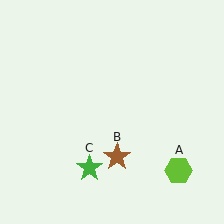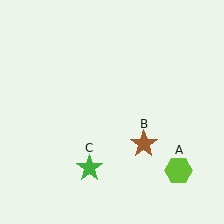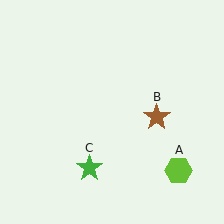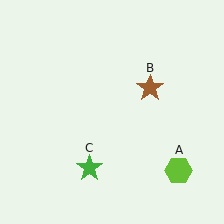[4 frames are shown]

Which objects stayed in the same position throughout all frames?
Lime hexagon (object A) and green star (object C) remained stationary.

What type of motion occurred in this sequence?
The brown star (object B) rotated counterclockwise around the center of the scene.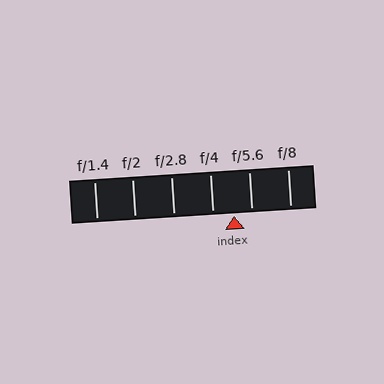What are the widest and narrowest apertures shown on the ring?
The widest aperture shown is f/1.4 and the narrowest is f/8.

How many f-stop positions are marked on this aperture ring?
There are 6 f-stop positions marked.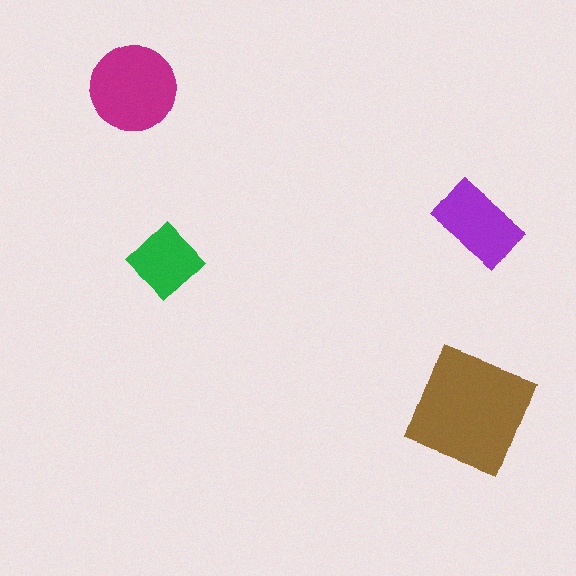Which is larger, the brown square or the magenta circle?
The brown square.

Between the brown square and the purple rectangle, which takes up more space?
The brown square.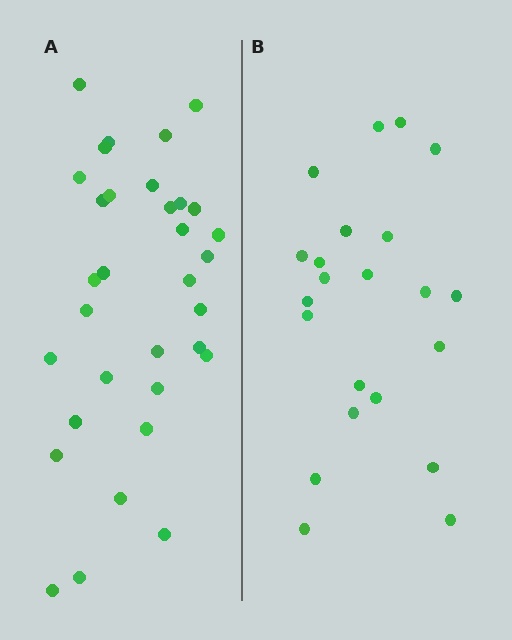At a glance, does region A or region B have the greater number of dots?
Region A (the left region) has more dots.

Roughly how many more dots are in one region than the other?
Region A has roughly 12 or so more dots than region B.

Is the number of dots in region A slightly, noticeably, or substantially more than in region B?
Region A has substantially more. The ratio is roughly 1.5 to 1.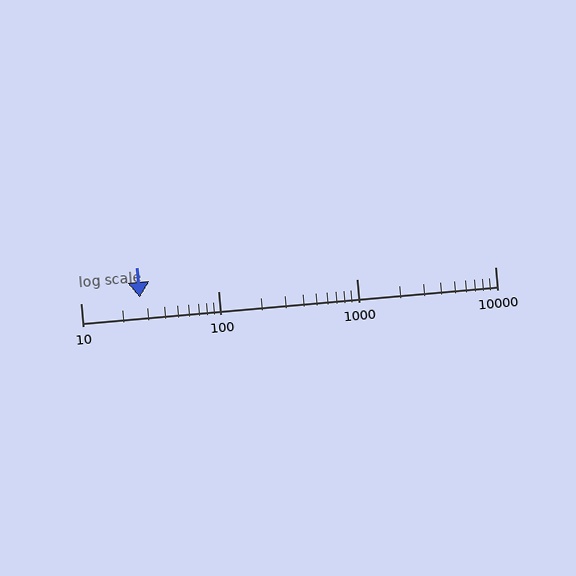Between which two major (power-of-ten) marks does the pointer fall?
The pointer is between 10 and 100.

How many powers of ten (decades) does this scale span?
The scale spans 3 decades, from 10 to 10000.